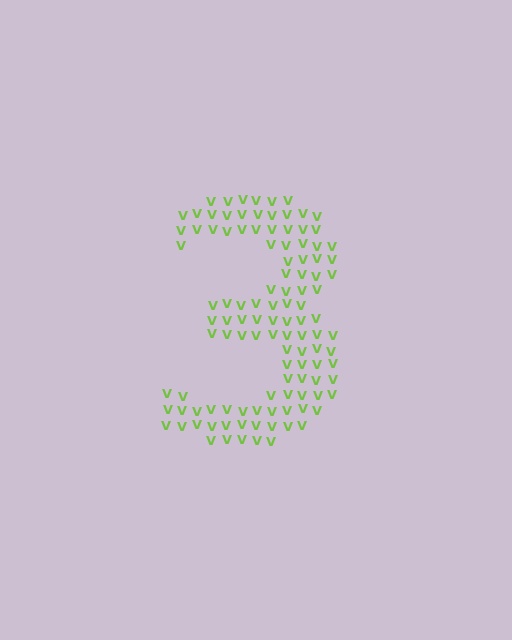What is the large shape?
The large shape is the digit 3.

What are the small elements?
The small elements are letter V's.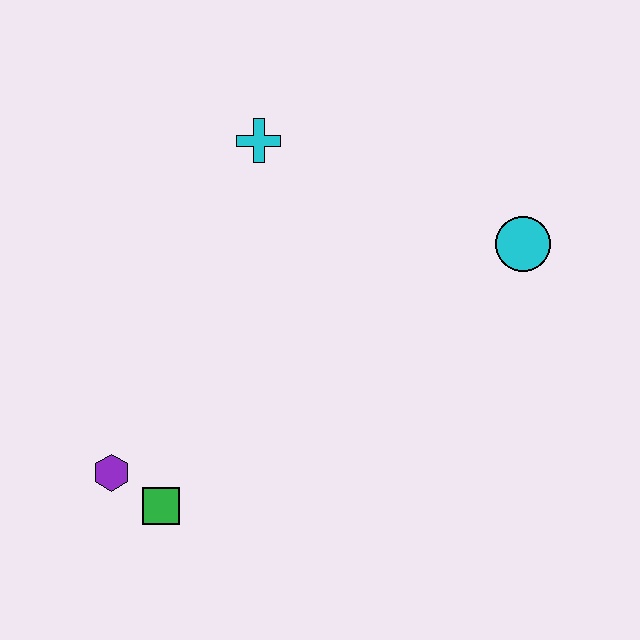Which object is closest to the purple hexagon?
The green square is closest to the purple hexagon.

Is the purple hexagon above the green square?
Yes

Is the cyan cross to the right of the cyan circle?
No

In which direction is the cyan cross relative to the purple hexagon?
The cyan cross is above the purple hexagon.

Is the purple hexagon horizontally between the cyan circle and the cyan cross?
No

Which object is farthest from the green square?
The cyan circle is farthest from the green square.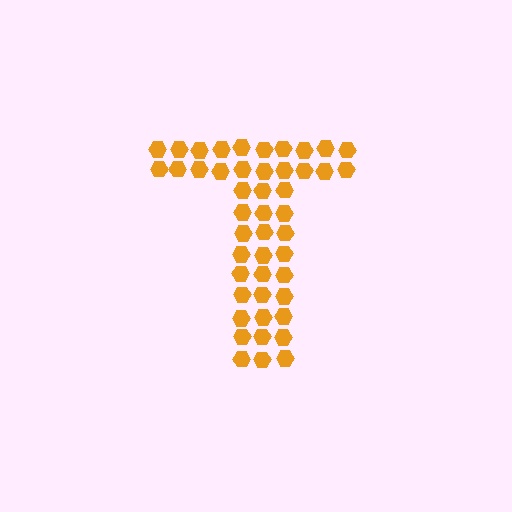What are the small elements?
The small elements are hexagons.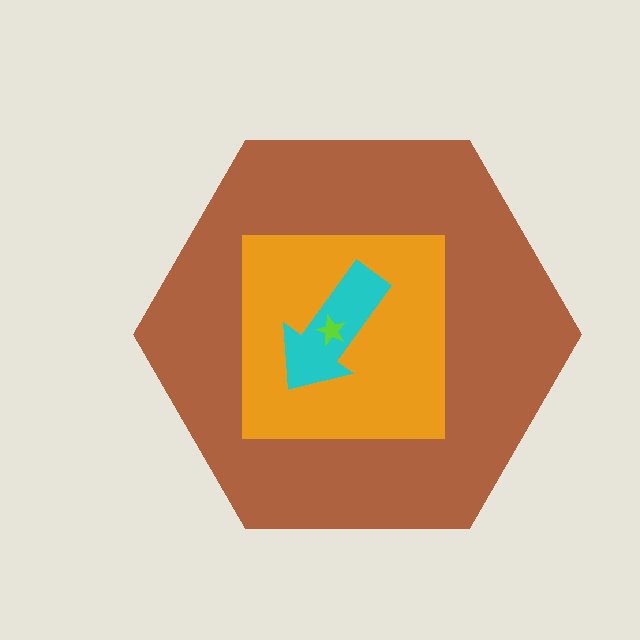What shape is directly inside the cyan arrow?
The lime star.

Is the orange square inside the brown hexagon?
Yes.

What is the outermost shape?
The brown hexagon.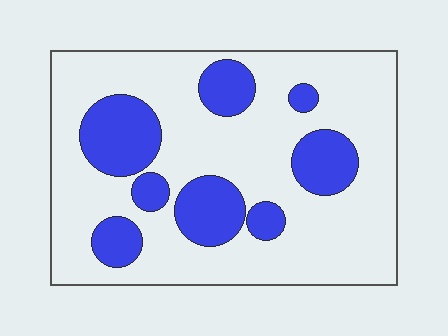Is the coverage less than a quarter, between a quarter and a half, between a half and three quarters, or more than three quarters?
Between a quarter and a half.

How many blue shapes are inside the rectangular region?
8.